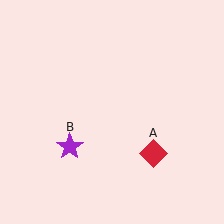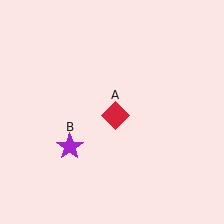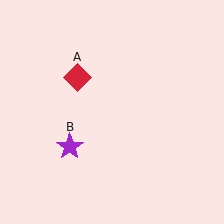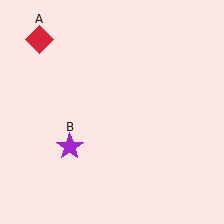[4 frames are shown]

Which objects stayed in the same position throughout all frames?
Purple star (object B) remained stationary.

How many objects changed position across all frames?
1 object changed position: red diamond (object A).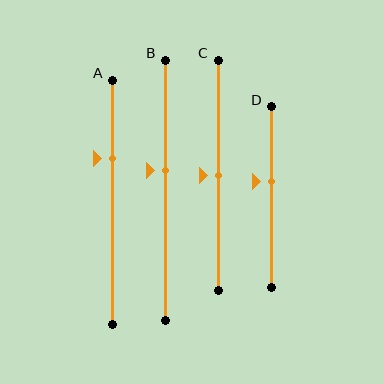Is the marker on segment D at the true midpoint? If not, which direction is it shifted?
No, the marker on segment D is shifted upward by about 9% of the segment length.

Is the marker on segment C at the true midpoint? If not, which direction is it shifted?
Yes, the marker on segment C is at the true midpoint.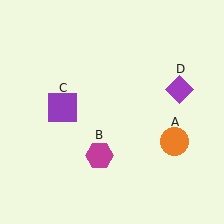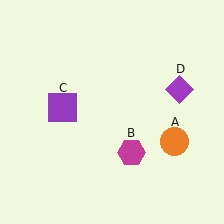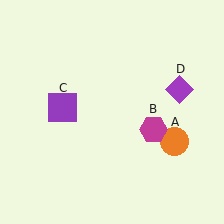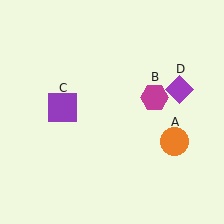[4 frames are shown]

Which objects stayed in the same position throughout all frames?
Orange circle (object A) and purple square (object C) and purple diamond (object D) remained stationary.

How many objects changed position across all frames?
1 object changed position: magenta hexagon (object B).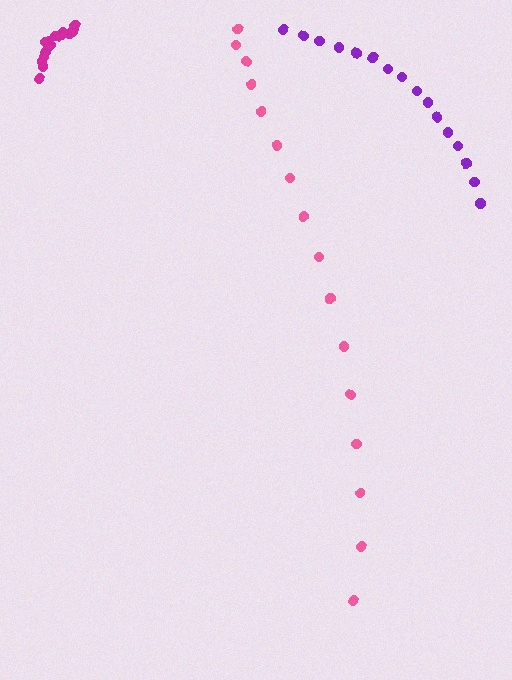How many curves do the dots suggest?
There are 3 distinct paths.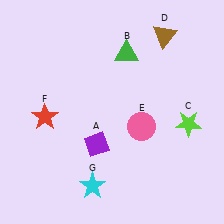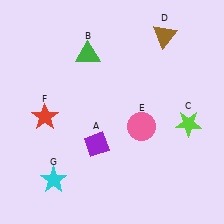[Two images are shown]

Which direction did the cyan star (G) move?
The cyan star (G) moved left.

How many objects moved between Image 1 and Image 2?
2 objects moved between the two images.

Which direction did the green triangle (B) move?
The green triangle (B) moved left.